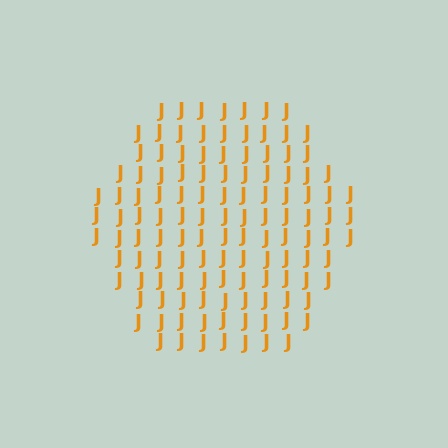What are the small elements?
The small elements are letter J's.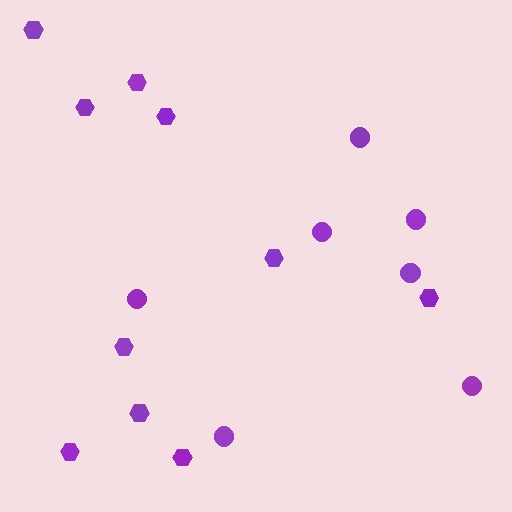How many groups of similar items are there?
There are 2 groups: one group of circles (7) and one group of hexagons (10).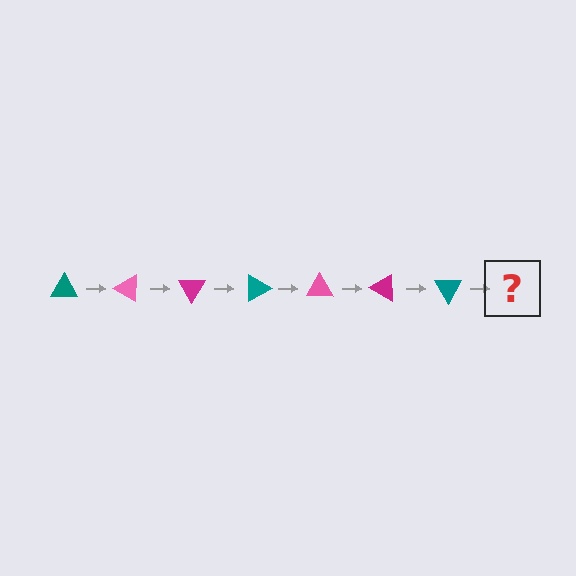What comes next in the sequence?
The next element should be a pink triangle, rotated 210 degrees from the start.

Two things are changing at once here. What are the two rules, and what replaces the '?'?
The two rules are that it rotates 30 degrees each step and the color cycles through teal, pink, and magenta. The '?' should be a pink triangle, rotated 210 degrees from the start.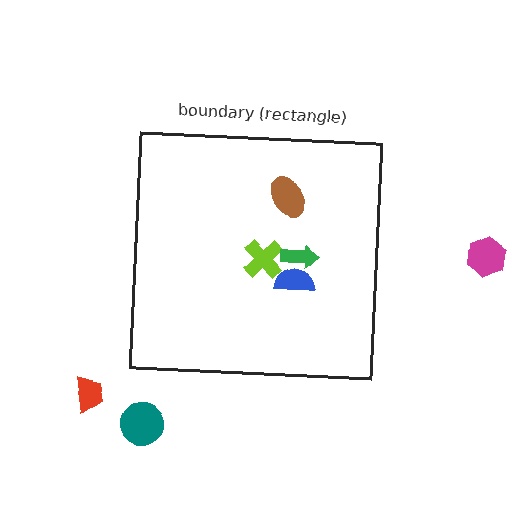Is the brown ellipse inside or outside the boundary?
Inside.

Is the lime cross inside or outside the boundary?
Inside.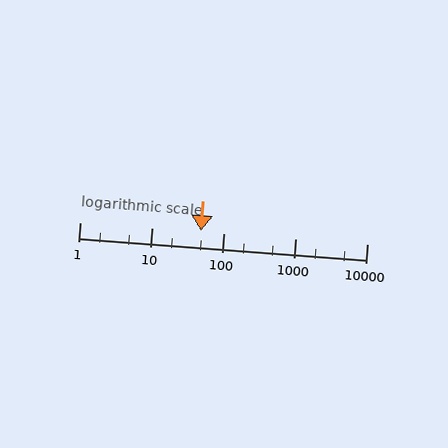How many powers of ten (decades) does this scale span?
The scale spans 4 decades, from 1 to 10000.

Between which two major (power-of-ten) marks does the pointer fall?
The pointer is between 10 and 100.